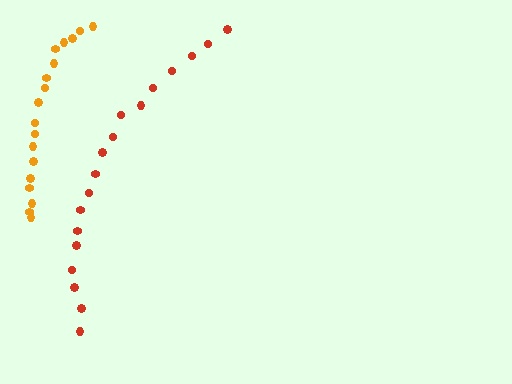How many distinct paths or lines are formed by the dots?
There are 2 distinct paths.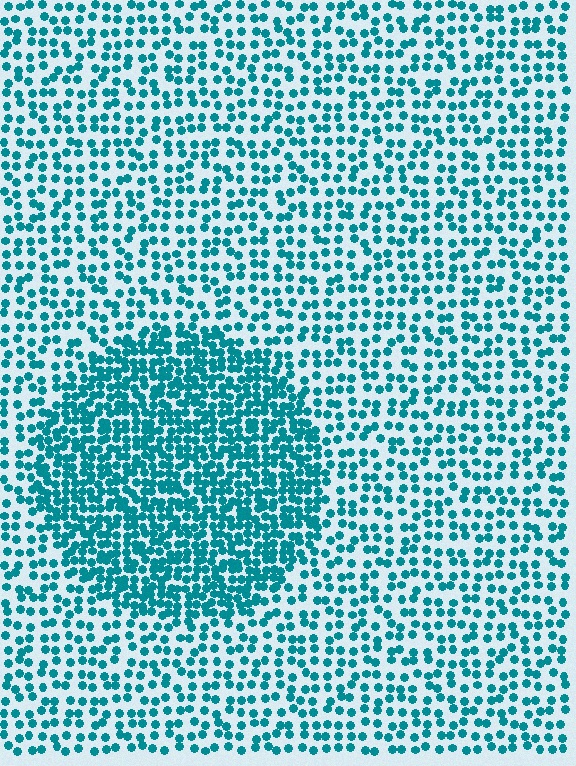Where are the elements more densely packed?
The elements are more densely packed inside the circle boundary.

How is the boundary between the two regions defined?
The boundary is defined by a change in element density (approximately 2.0x ratio). All elements are the same color, size, and shape.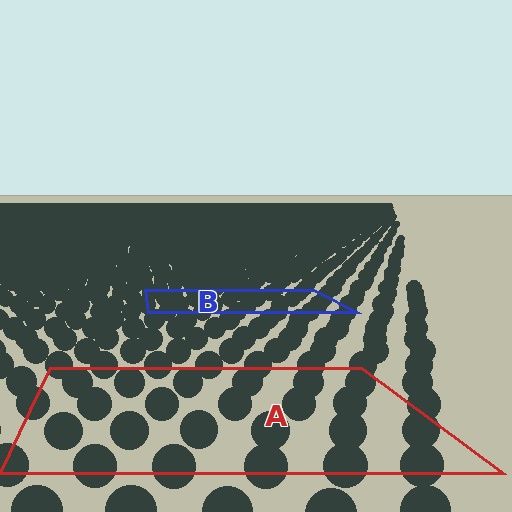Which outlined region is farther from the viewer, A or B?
Region B is farther from the viewer — the texture elements inside it appear smaller and more densely packed.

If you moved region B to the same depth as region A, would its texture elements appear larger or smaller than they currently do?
They would appear larger. At a closer depth, the same texture elements are projected at a bigger on-screen size.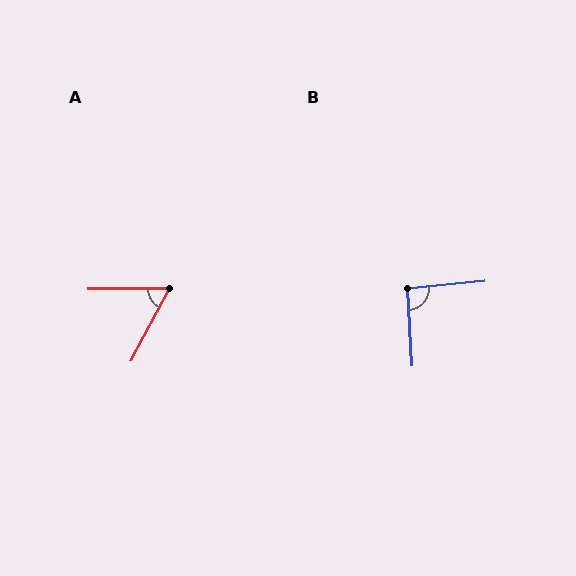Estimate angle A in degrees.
Approximately 62 degrees.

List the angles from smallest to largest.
A (62°), B (92°).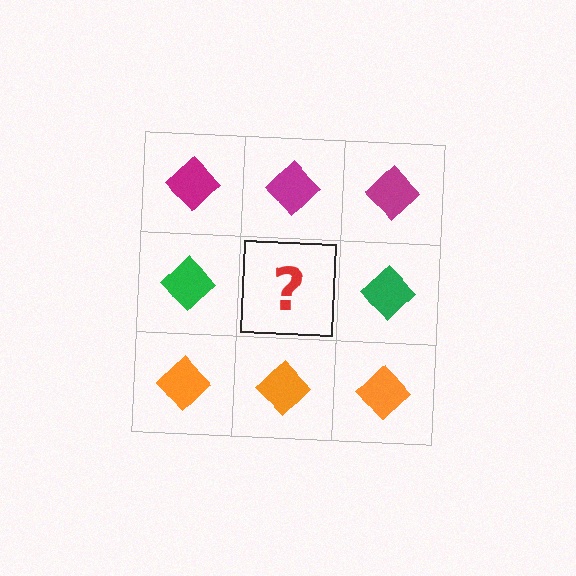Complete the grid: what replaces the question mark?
The question mark should be replaced with a green diamond.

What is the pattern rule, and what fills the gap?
The rule is that each row has a consistent color. The gap should be filled with a green diamond.